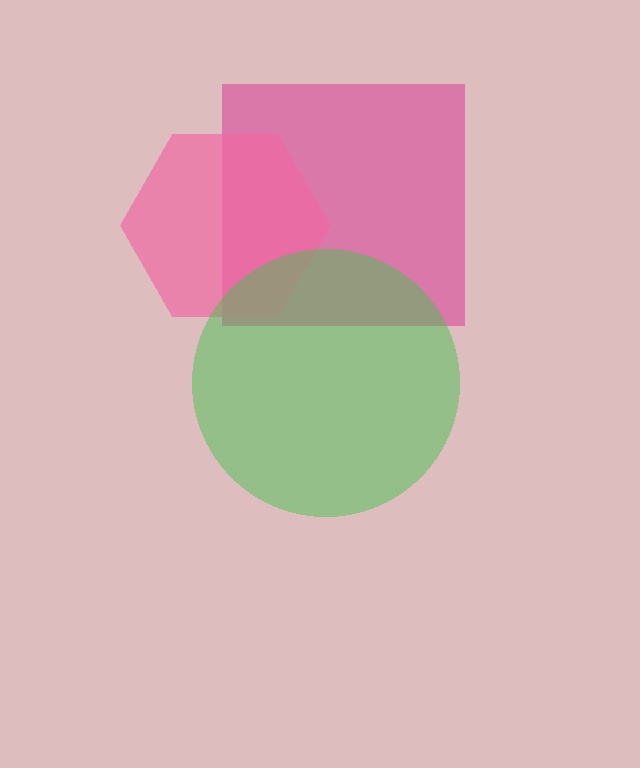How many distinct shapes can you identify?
There are 3 distinct shapes: a magenta square, a pink hexagon, a green circle.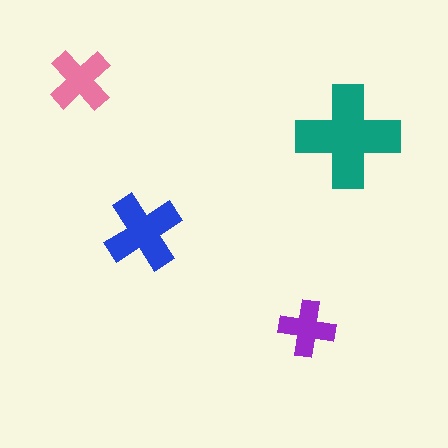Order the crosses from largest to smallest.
the teal one, the blue one, the pink one, the purple one.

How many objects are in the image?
There are 4 objects in the image.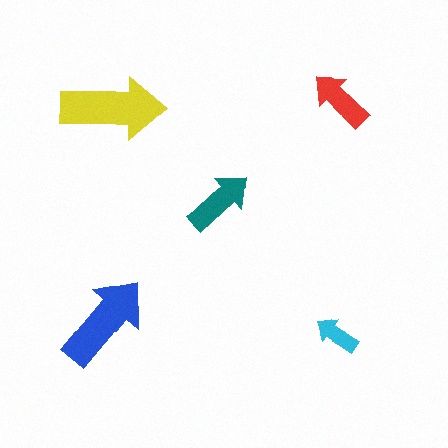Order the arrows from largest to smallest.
the yellow one, the blue one, the teal one, the red one, the cyan one.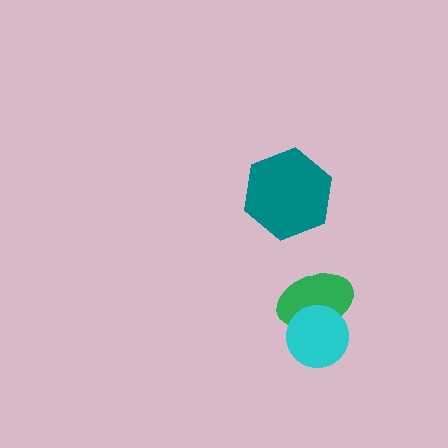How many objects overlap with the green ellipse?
1 object overlaps with the green ellipse.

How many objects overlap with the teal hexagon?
0 objects overlap with the teal hexagon.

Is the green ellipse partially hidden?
Yes, it is partially covered by another shape.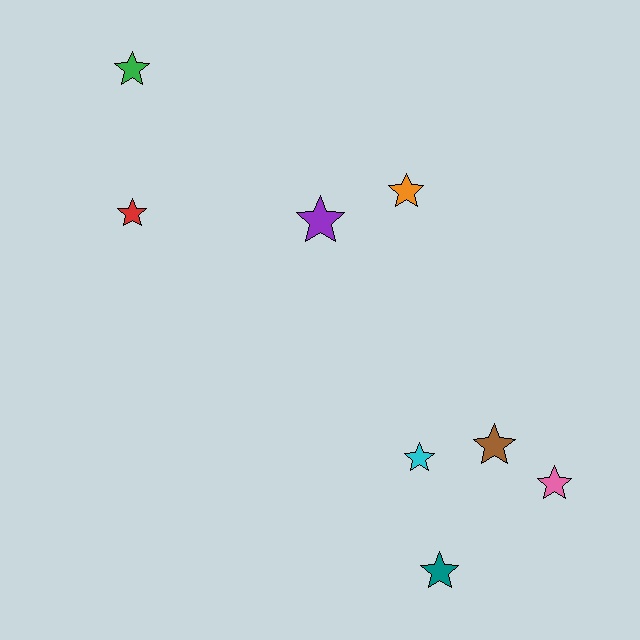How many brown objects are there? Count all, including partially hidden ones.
There is 1 brown object.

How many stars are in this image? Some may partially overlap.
There are 8 stars.